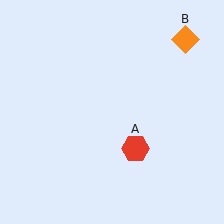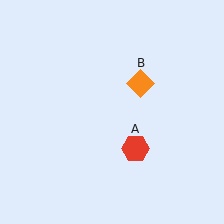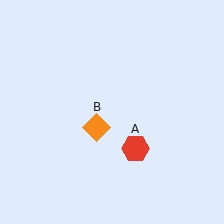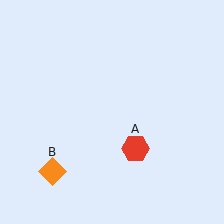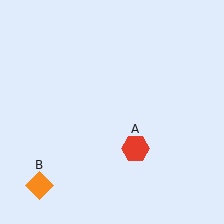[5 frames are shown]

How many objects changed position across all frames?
1 object changed position: orange diamond (object B).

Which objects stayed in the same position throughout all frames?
Red hexagon (object A) remained stationary.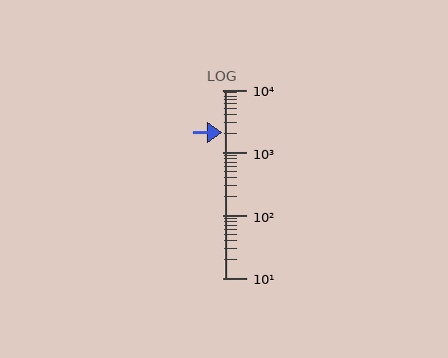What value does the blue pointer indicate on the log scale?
The pointer indicates approximately 2100.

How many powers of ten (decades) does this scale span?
The scale spans 3 decades, from 10 to 10000.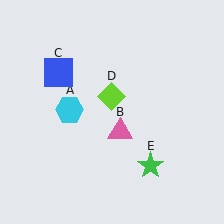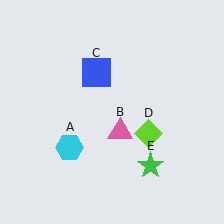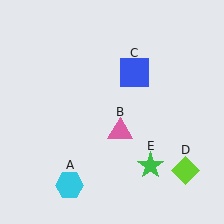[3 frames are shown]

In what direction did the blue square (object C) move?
The blue square (object C) moved right.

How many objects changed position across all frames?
3 objects changed position: cyan hexagon (object A), blue square (object C), lime diamond (object D).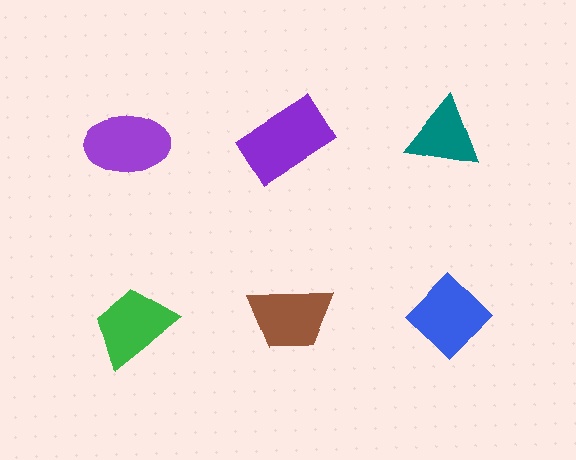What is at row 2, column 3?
A blue diamond.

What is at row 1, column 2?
A purple rectangle.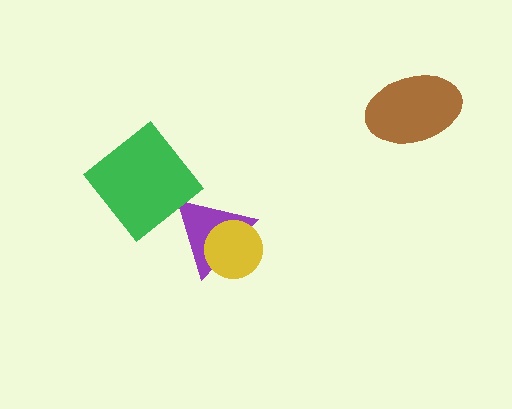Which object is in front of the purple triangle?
The yellow circle is in front of the purple triangle.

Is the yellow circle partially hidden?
No, no other shape covers it.